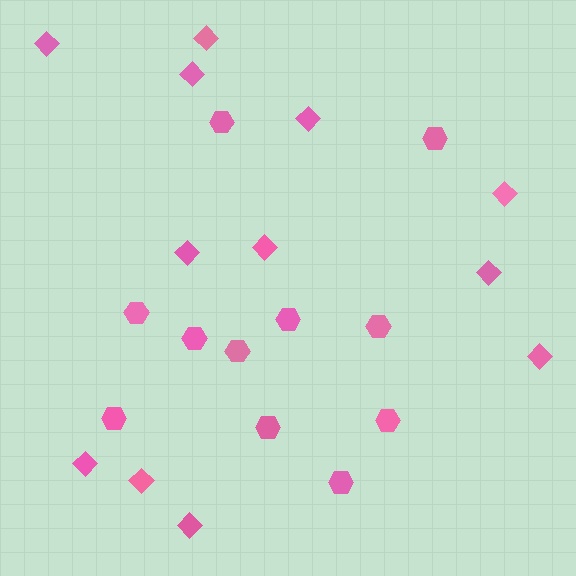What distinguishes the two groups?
There are 2 groups: one group of hexagons (11) and one group of diamonds (12).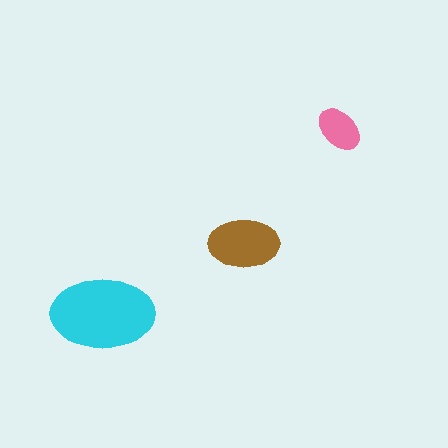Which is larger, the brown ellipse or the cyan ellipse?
The cyan one.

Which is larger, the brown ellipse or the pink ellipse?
The brown one.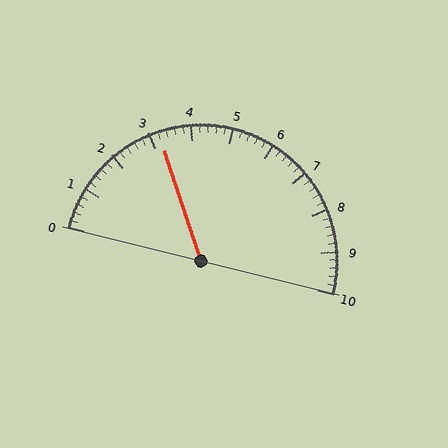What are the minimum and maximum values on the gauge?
The gauge ranges from 0 to 10.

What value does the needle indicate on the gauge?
The needle indicates approximately 3.2.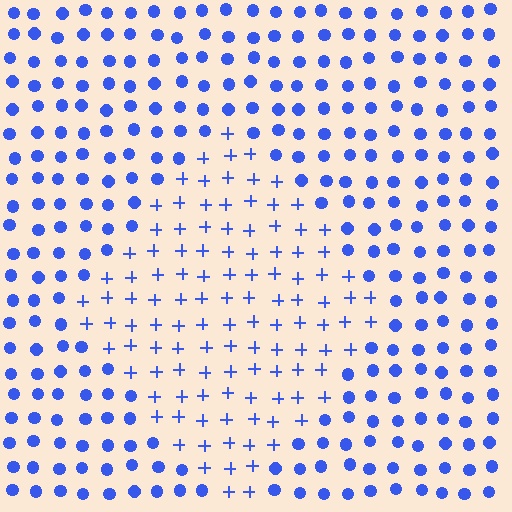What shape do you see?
I see a diamond.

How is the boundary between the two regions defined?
The boundary is defined by a change in element shape: plus signs inside vs. circles outside. All elements share the same color and spacing.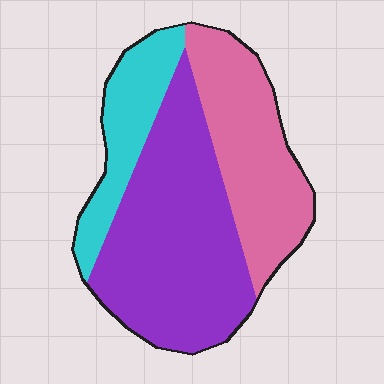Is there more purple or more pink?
Purple.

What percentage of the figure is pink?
Pink covers about 30% of the figure.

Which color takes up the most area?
Purple, at roughly 50%.